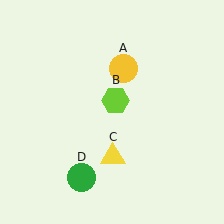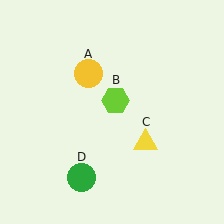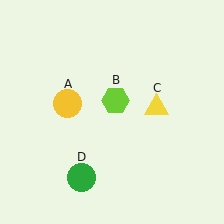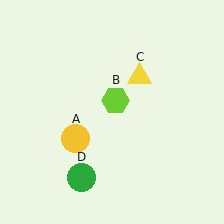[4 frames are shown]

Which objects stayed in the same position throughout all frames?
Lime hexagon (object B) and green circle (object D) remained stationary.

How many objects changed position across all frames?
2 objects changed position: yellow circle (object A), yellow triangle (object C).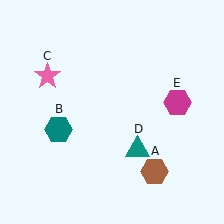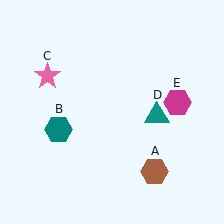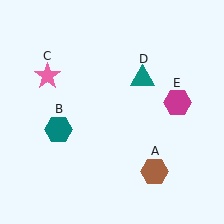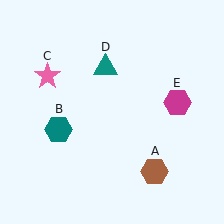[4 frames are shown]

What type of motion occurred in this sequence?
The teal triangle (object D) rotated counterclockwise around the center of the scene.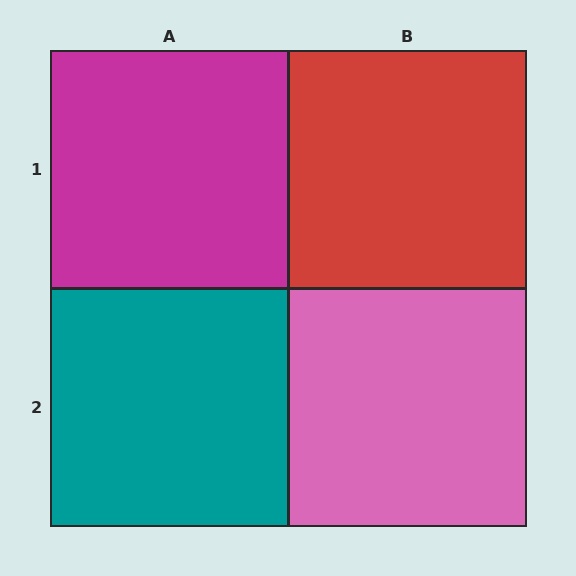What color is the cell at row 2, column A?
Teal.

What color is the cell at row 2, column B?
Pink.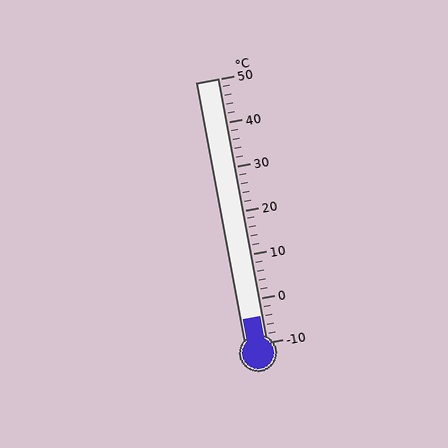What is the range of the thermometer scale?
The thermometer scale ranges from -10°C to 50°C.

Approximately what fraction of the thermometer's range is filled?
The thermometer is filled to approximately 10% of its range.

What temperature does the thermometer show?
The thermometer shows approximately -4°C.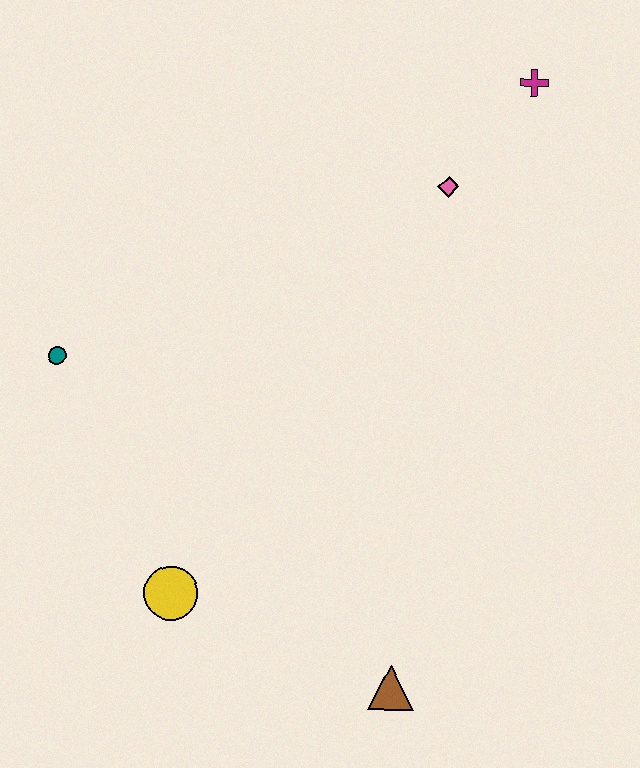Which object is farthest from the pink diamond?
The brown triangle is farthest from the pink diamond.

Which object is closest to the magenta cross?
The pink diamond is closest to the magenta cross.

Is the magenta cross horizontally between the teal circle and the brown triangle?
No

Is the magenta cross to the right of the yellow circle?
Yes